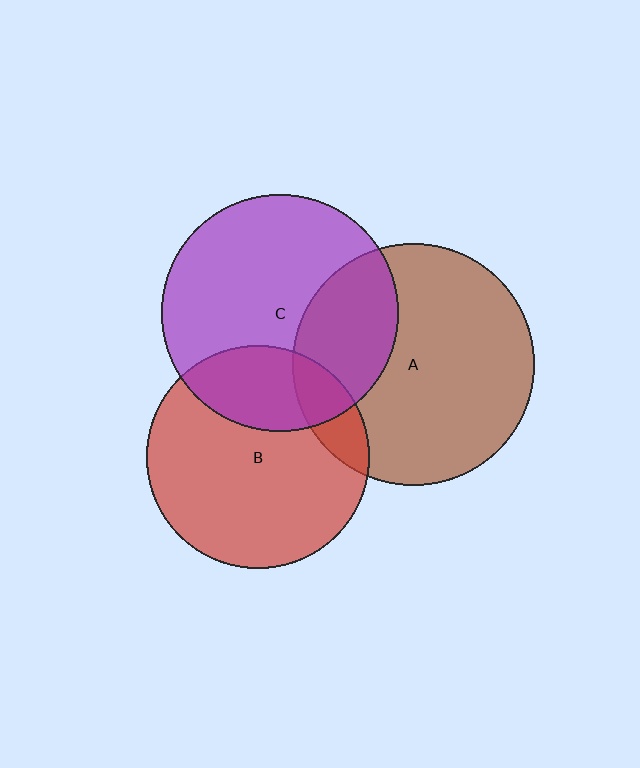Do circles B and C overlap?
Yes.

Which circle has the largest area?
Circle A (brown).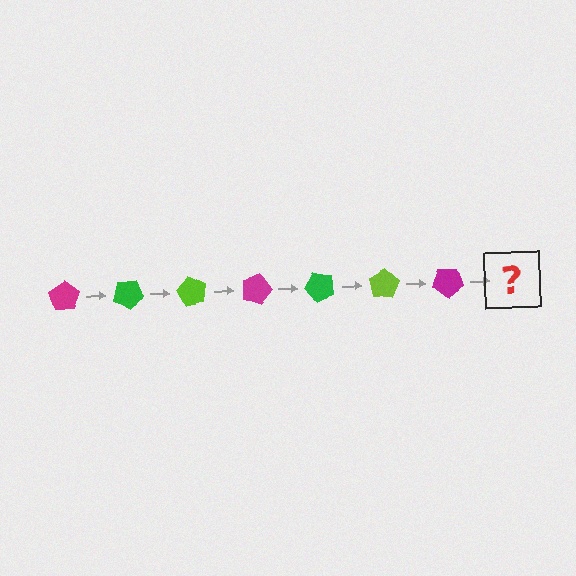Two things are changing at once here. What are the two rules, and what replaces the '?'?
The two rules are that it rotates 30 degrees each step and the color cycles through magenta, green, and lime. The '?' should be a green pentagon, rotated 210 degrees from the start.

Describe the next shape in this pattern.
It should be a green pentagon, rotated 210 degrees from the start.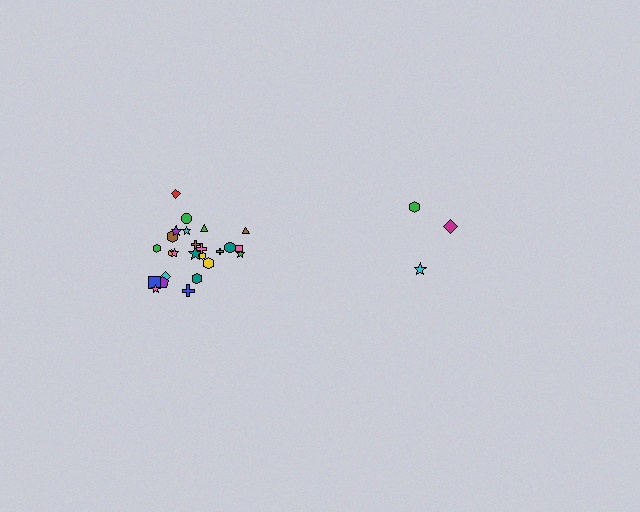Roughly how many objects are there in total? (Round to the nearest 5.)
Roughly 30 objects in total.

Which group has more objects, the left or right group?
The left group.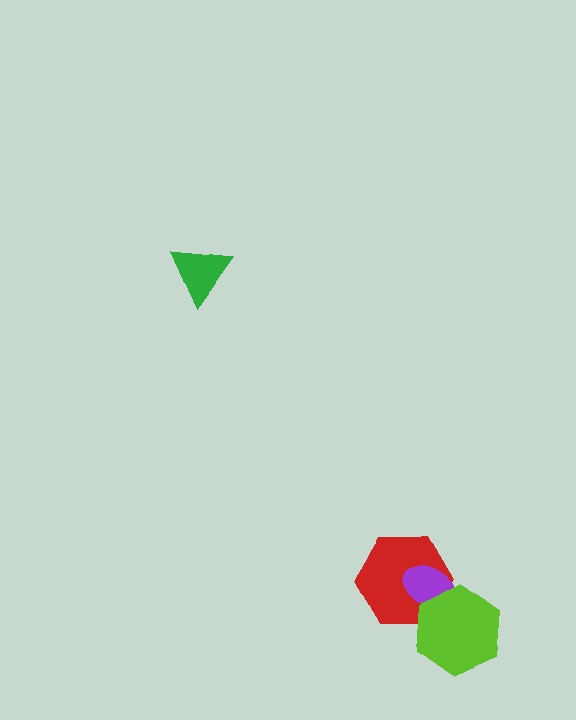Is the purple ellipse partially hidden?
Yes, it is partially covered by another shape.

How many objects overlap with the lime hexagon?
2 objects overlap with the lime hexagon.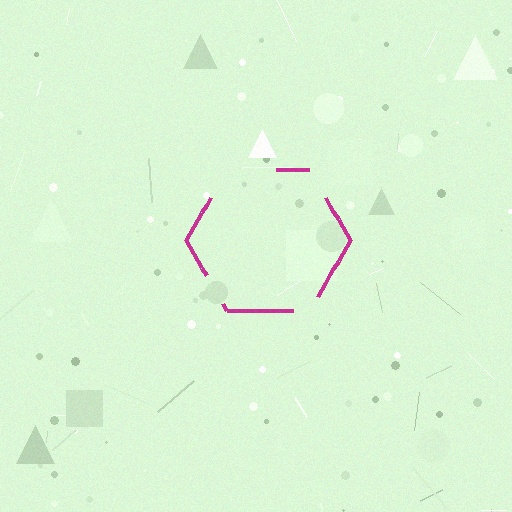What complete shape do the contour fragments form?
The contour fragments form a hexagon.